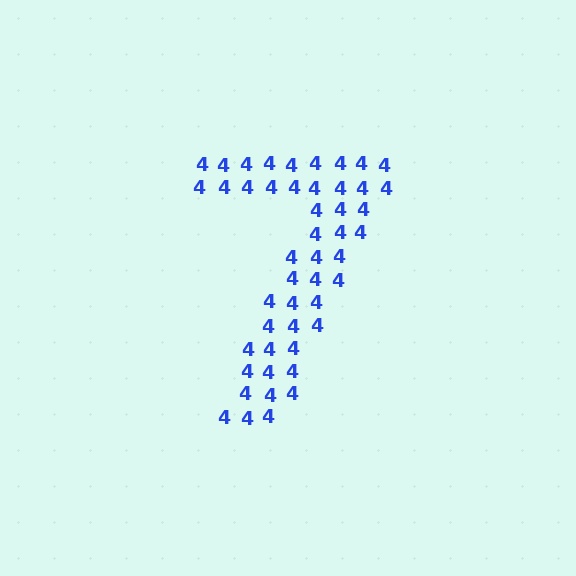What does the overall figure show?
The overall figure shows the digit 7.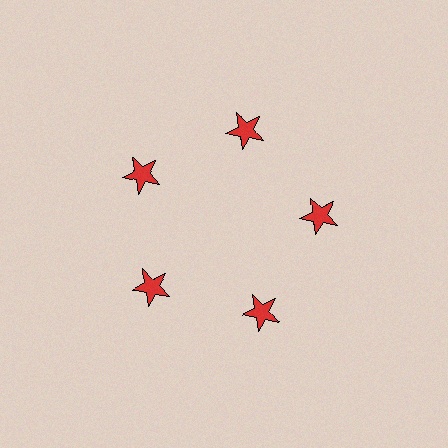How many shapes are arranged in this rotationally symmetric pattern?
There are 5 shapes, arranged in 5 groups of 1.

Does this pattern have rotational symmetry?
Yes, this pattern has 5-fold rotational symmetry. It looks the same after rotating 72 degrees around the center.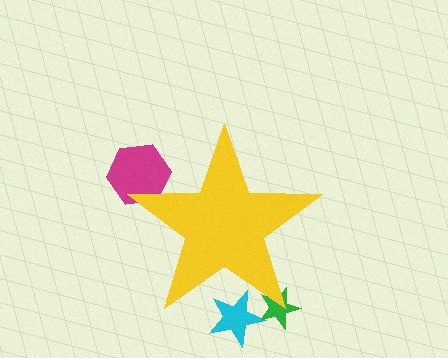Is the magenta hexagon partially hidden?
Yes, the magenta hexagon is partially hidden behind the yellow star.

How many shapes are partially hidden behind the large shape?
3 shapes are partially hidden.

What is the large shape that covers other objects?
A yellow star.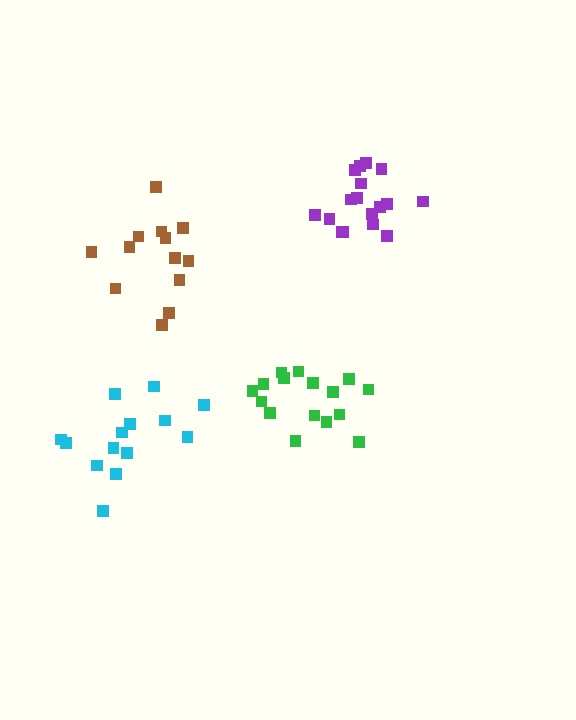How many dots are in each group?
Group 1: 17 dots, Group 2: 14 dots, Group 3: 17 dots, Group 4: 13 dots (61 total).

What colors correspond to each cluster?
The clusters are colored: purple, cyan, green, brown.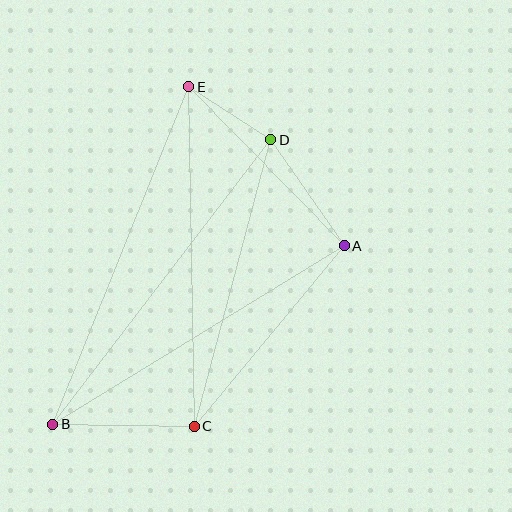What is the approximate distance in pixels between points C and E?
The distance between C and E is approximately 340 pixels.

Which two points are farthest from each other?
Points B and E are farthest from each other.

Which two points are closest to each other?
Points D and E are closest to each other.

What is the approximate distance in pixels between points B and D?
The distance between B and D is approximately 358 pixels.